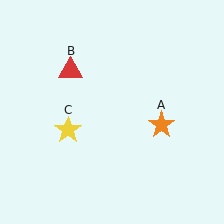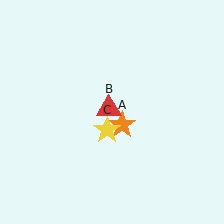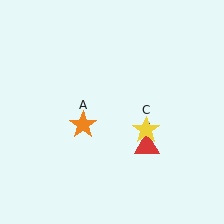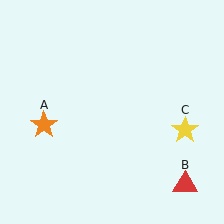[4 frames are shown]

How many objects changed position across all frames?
3 objects changed position: orange star (object A), red triangle (object B), yellow star (object C).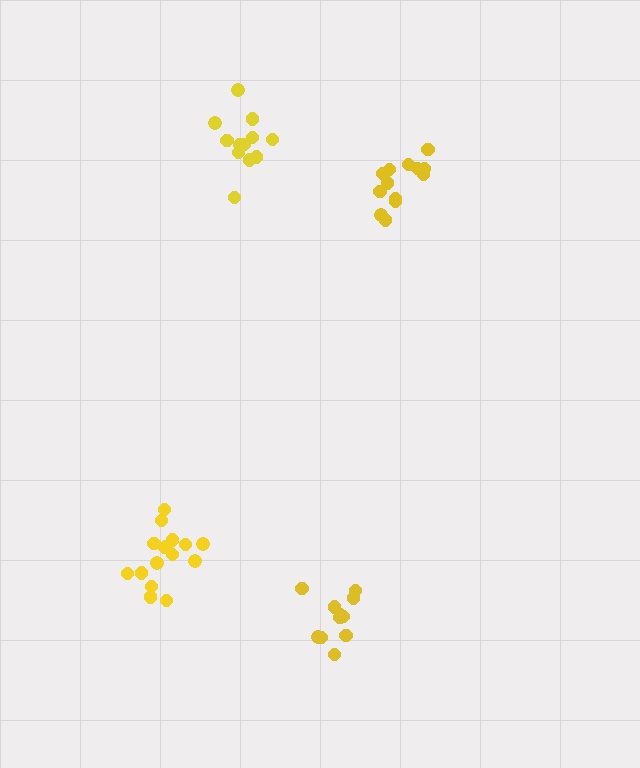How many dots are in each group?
Group 1: 12 dots, Group 2: 16 dots, Group 3: 13 dots, Group 4: 11 dots (52 total).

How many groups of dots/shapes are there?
There are 4 groups.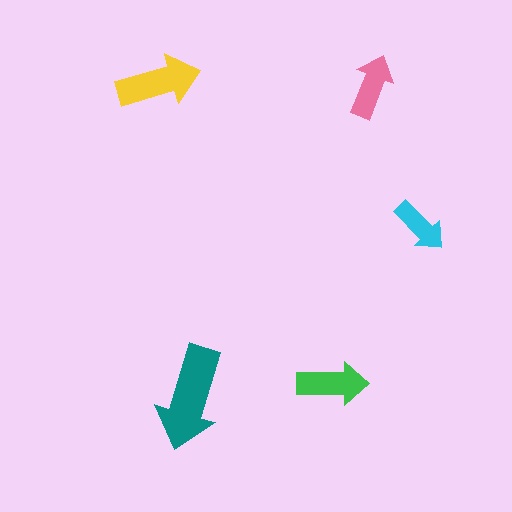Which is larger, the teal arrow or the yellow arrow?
The teal one.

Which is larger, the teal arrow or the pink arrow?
The teal one.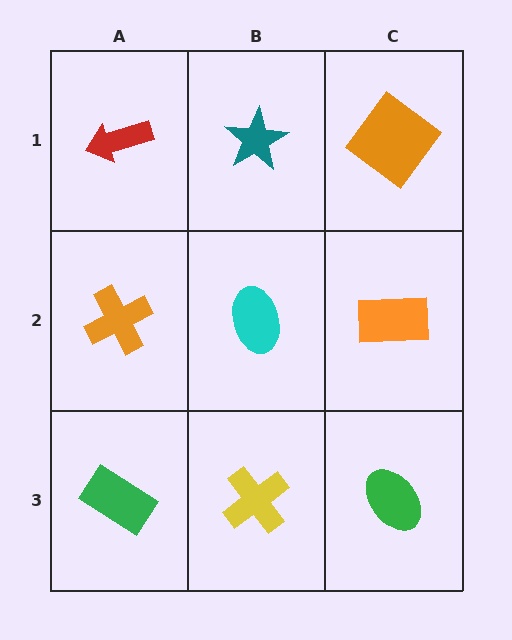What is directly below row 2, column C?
A green ellipse.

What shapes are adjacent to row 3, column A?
An orange cross (row 2, column A), a yellow cross (row 3, column B).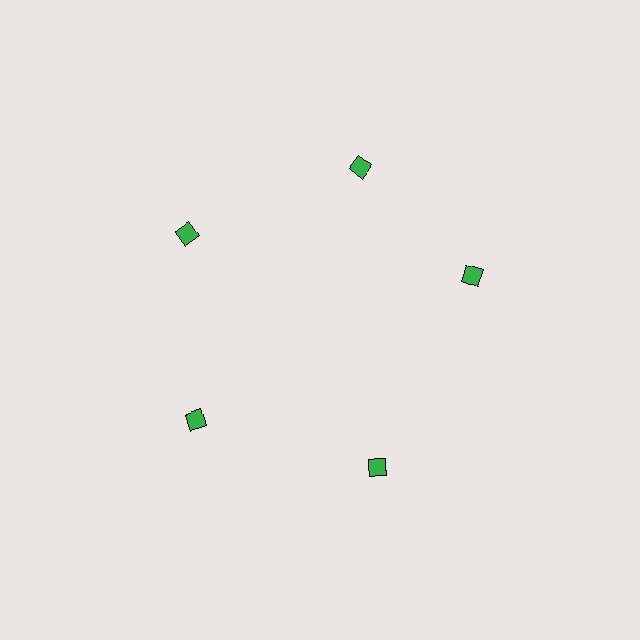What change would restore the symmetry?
The symmetry would be restored by rotating it back into even spacing with its neighbors so that all 5 diamonds sit at equal angles and equal distance from the center.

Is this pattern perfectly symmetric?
No. The 5 green diamonds are arranged in a ring, but one element near the 3 o'clock position is rotated out of alignment along the ring, breaking the 5-fold rotational symmetry.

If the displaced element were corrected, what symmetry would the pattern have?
It would have 5-fold rotational symmetry — the pattern would map onto itself every 72 degrees.